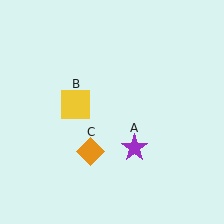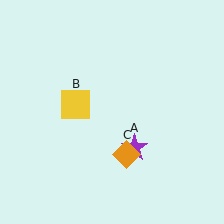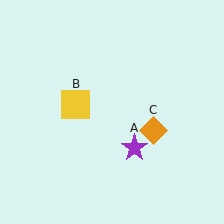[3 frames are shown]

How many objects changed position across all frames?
1 object changed position: orange diamond (object C).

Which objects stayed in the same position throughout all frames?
Purple star (object A) and yellow square (object B) remained stationary.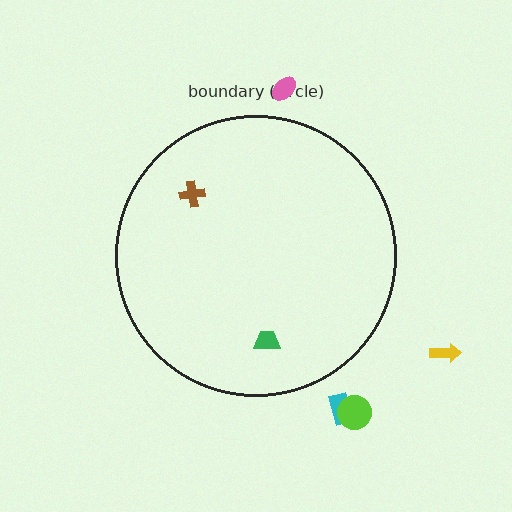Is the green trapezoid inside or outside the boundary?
Inside.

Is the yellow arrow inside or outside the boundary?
Outside.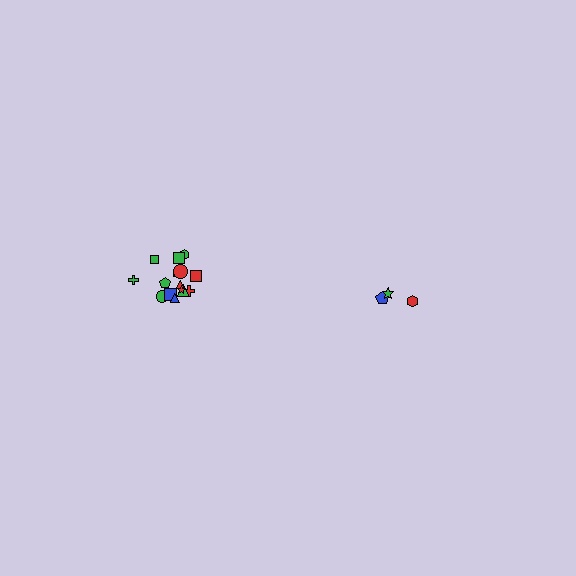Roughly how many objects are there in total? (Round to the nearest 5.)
Roughly 20 objects in total.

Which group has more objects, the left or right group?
The left group.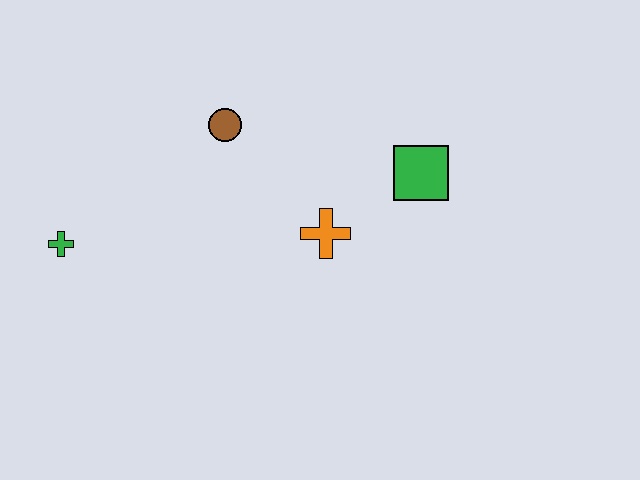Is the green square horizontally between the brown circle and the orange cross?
No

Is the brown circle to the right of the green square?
No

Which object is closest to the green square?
The orange cross is closest to the green square.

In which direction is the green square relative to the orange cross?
The green square is to the right of the orange cross.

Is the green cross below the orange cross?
Yes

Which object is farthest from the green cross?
The green square is farthest from the green cross.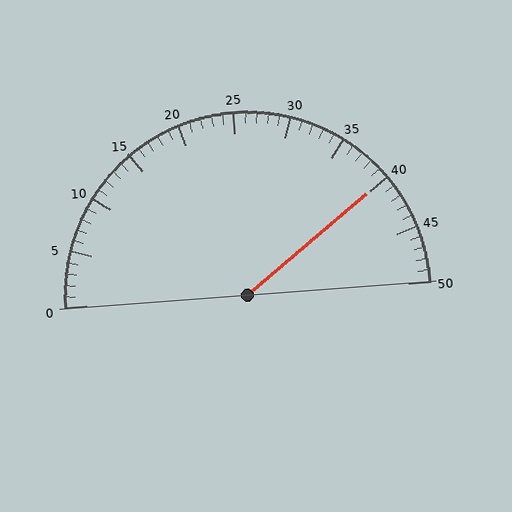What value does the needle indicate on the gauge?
The needle indicates approximately 40.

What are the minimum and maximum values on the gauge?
The gauge ranges from 0 to 50.